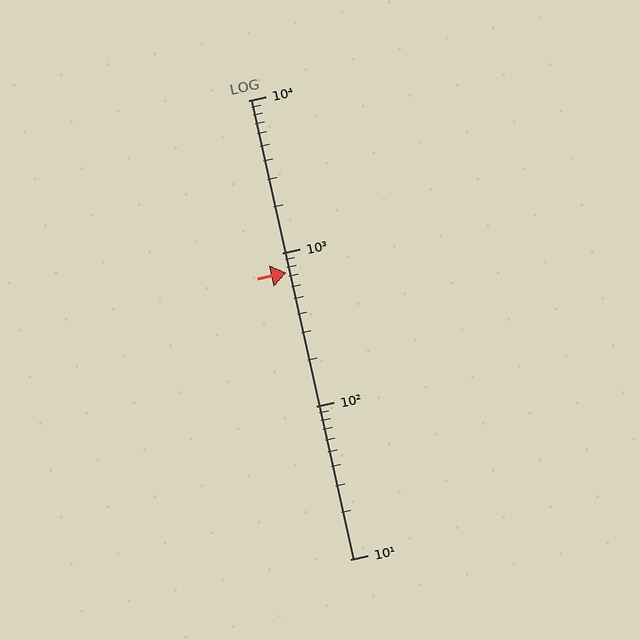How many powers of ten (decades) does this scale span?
The scale spans 3 decades, from 10 to 10000.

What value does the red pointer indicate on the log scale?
The pointer indicates approximately 750.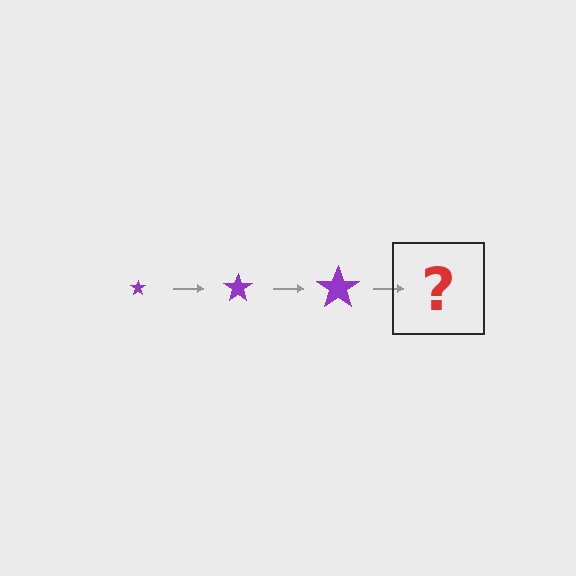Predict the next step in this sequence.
The next step is a purple star, larger than the previous one.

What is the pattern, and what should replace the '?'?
The pattern is that the star gets progressively larger each step. The '?' should be a purple star, larger than the previous one.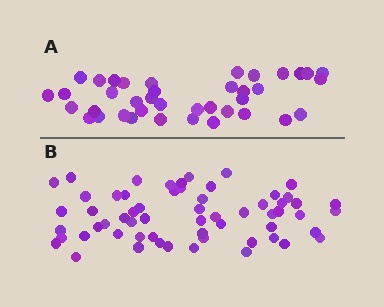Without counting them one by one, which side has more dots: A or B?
Region B (the bottom region) has more dots.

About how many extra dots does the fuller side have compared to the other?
Region B has approximately 20 more dots than region A.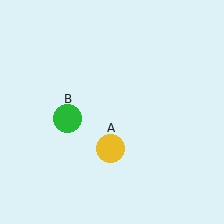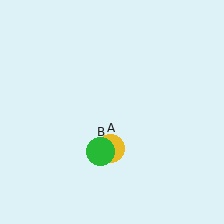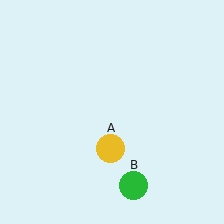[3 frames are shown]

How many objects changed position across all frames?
1 object changed position: green circle (object B).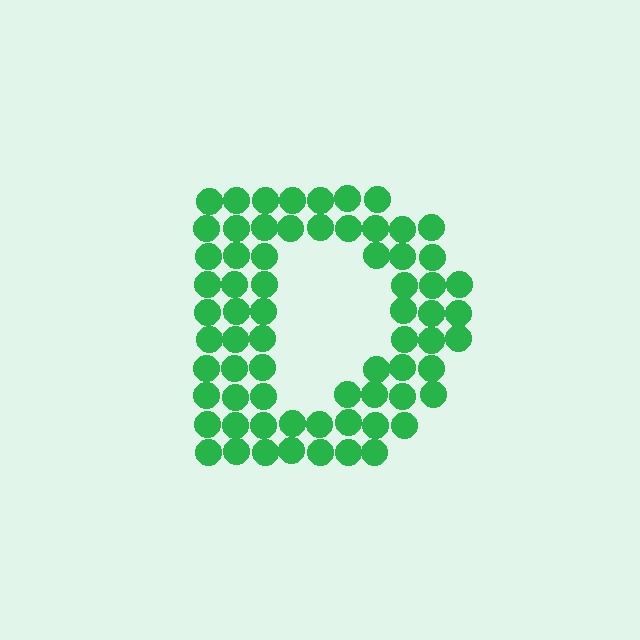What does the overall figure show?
The overall figure shows the letter D.